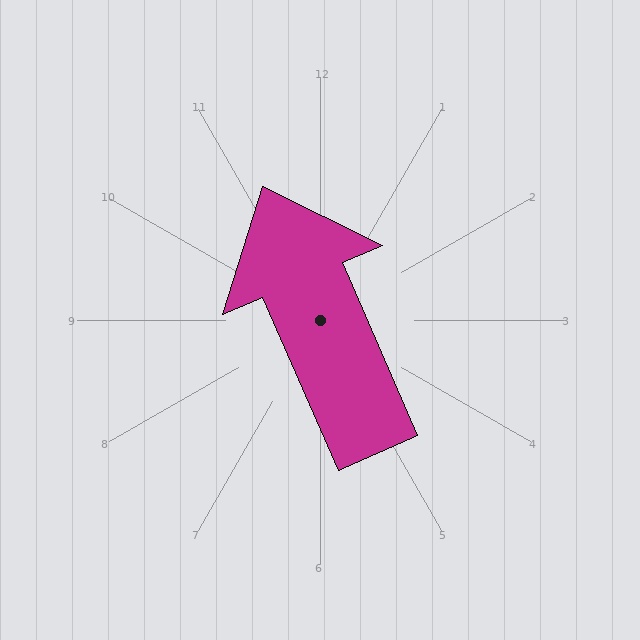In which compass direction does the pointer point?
Northwest.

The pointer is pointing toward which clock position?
Roughly 11 o'clock.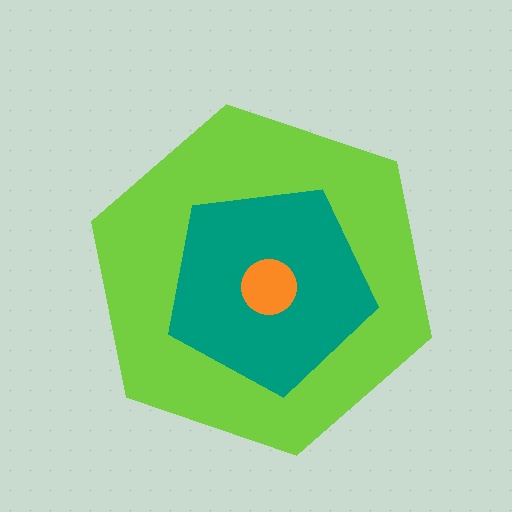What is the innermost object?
The orange circle.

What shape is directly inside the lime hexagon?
The teal pentagon.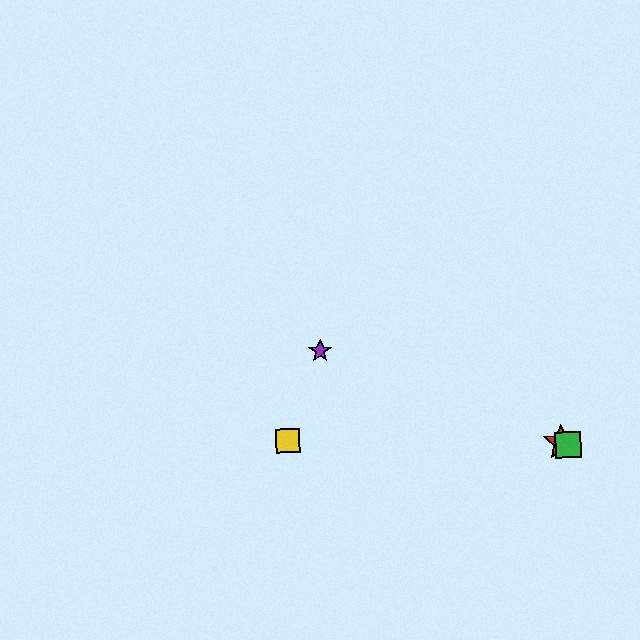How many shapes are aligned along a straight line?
4 shapes (the red star, the blue star, the green square, the purple star) are aligned along a straight line.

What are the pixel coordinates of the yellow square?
The yellow square is at (288, 441).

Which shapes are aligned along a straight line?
The red star, the blue star, the green square, the purple star are aligned along a straight line.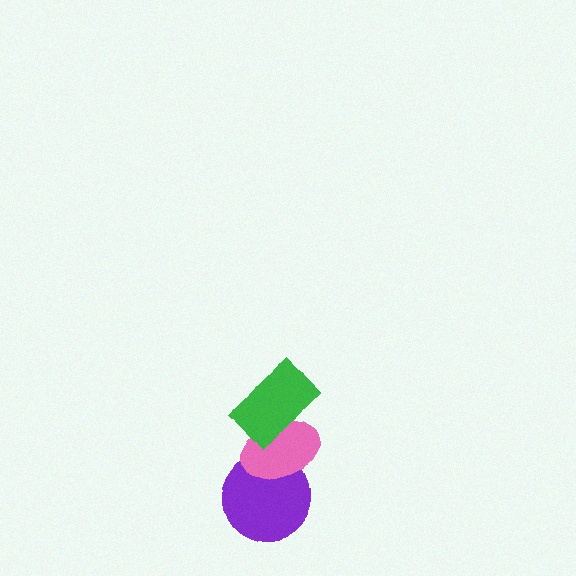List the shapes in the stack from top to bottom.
From top to bottom: the green rectangle, the pink ellipse, the purple circle.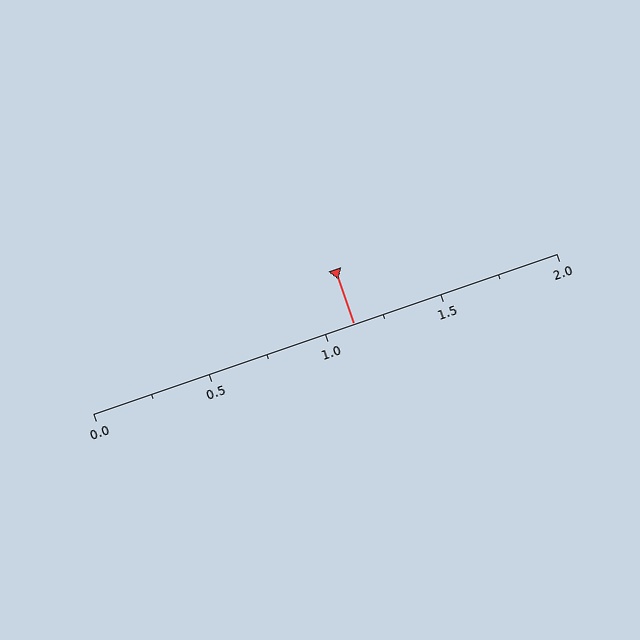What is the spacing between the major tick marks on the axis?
The major ticks are spaced 0.5 apart.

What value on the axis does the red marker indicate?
The marker indicates approximately 1.12.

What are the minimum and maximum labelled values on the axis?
The axis runs from 0.0 to 2.0.